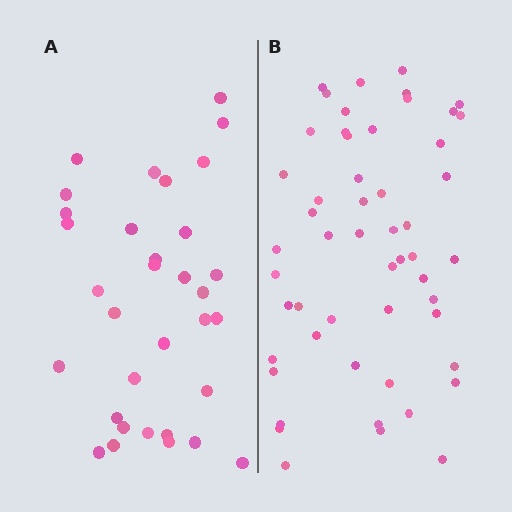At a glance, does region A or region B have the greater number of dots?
Region B (the right region) has more dots.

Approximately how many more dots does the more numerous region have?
Region B has approximately 20 more dots than region A.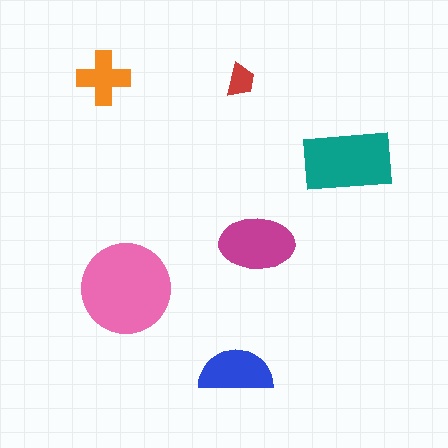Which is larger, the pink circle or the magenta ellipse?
The pink circle.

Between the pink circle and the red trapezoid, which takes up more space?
The pink circle.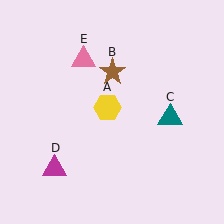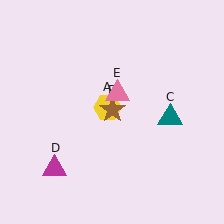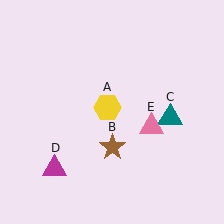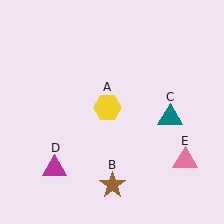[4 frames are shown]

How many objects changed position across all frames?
2 objects changed position: brown star (object B), pink triangle (object E).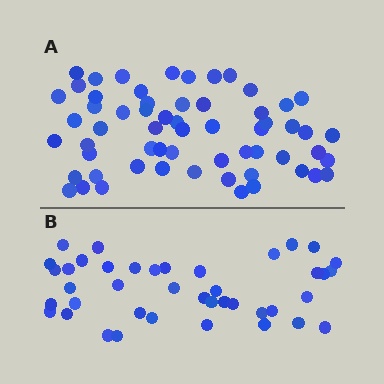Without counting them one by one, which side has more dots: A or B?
Region A (the top region) has more dots.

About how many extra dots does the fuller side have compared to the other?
Region A has approximately 20 more dots than region B.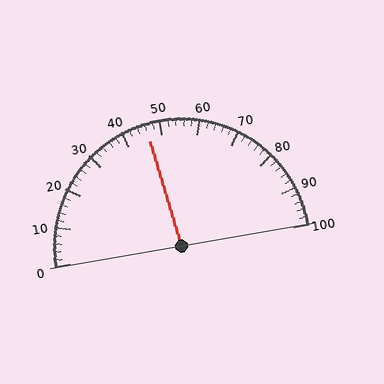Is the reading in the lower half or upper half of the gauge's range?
The reading is in the lower half of the range (0 to 100).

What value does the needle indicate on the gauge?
The needle indicates approximately 46.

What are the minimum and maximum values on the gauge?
The gauge ranges from 0 to 100.